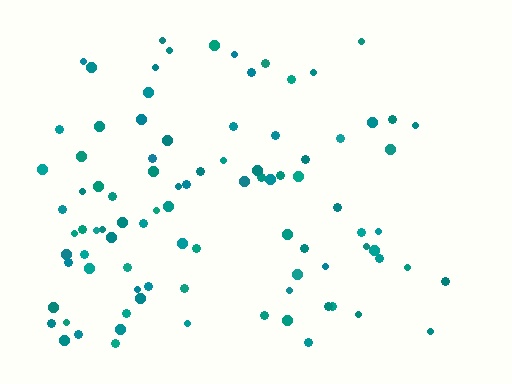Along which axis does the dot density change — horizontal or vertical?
Horizontal.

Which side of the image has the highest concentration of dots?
The left.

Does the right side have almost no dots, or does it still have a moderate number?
Still a moderate number, just noticeably fewer than the left.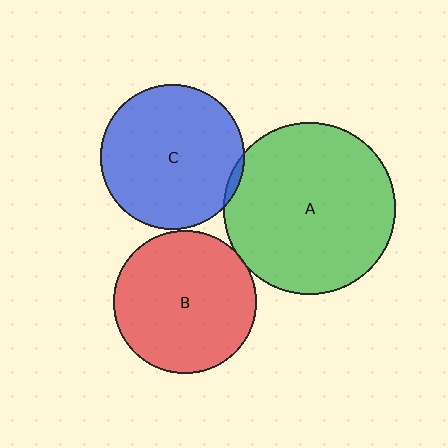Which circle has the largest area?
Circle A (green).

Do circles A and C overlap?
Yes.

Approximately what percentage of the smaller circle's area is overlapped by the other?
Approximately 5%.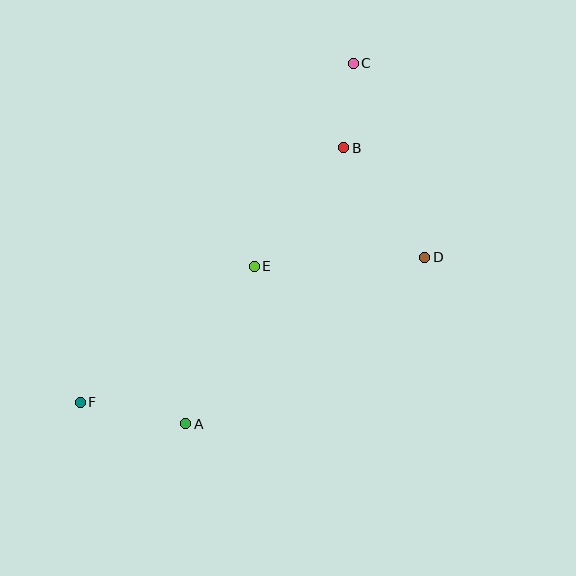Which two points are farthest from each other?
Points C and F are farthest from each other.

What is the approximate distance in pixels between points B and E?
The distance between B and E is approximately 148 pixels.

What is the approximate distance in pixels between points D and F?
The distance between D and F is approximately 374 pixels.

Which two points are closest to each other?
Points B and C are closest to each other.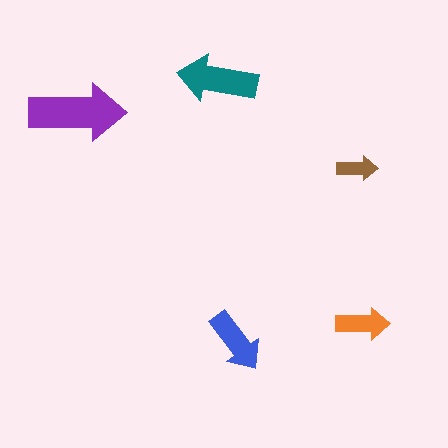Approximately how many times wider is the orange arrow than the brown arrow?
About 1.5 times wider.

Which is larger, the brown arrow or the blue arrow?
The blue one.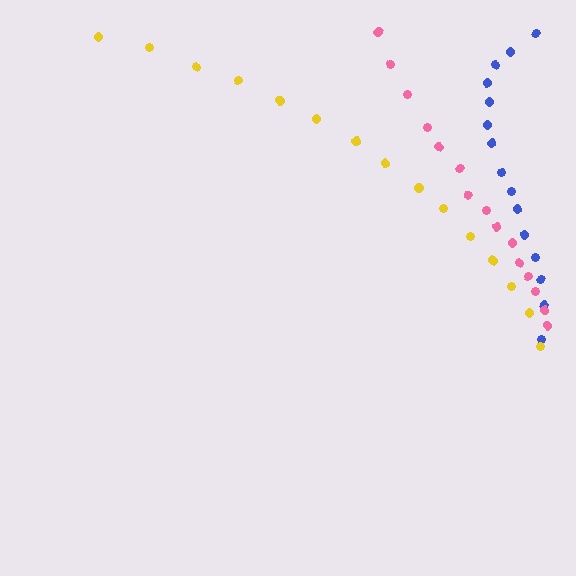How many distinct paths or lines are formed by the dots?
There are 3 distinct paths.